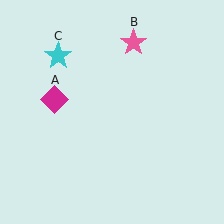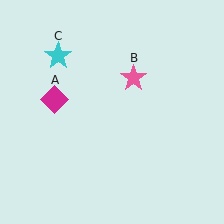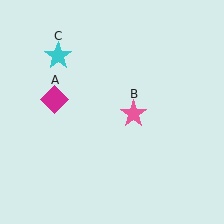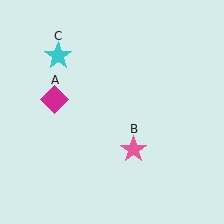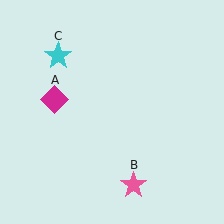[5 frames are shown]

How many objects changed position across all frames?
1 object changed position: pink star (object B).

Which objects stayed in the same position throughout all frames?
Magenta diamond (object A) and cyan star (object C) remained stationary.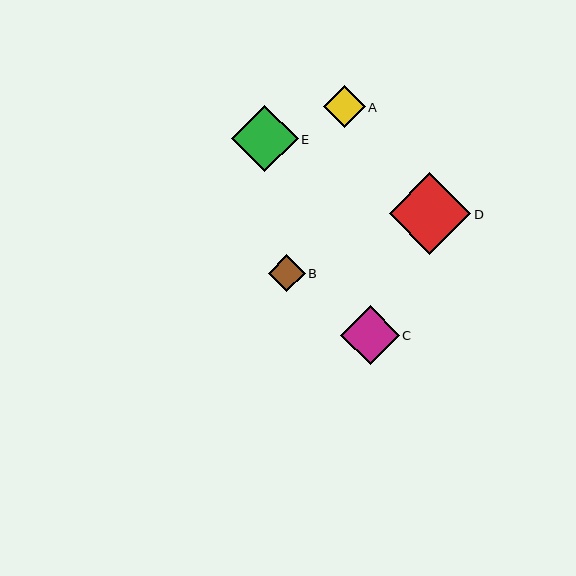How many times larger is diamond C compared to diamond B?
Diamond C is approximately 1.6 times the size of diamond B.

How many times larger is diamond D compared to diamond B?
Diamond D is approximately 2.2 times the size of diamond B.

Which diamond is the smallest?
Diamond B is the smallest with a size of approximately 37 pixels.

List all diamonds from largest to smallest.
From largest to smallest: D, E, C, A, B.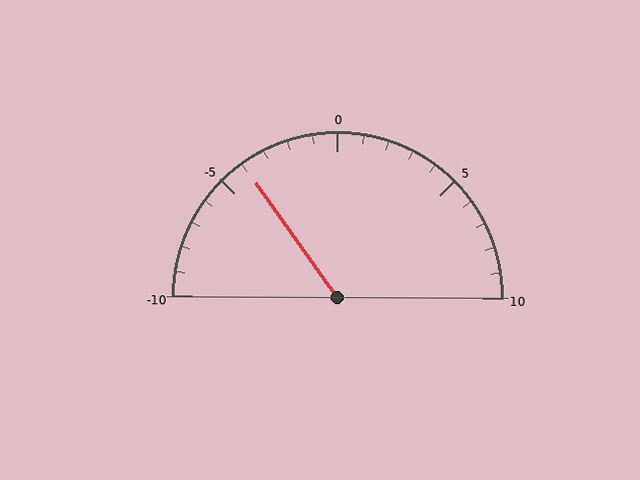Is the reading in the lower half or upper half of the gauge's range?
The reading is in the lower half of the range (-10 to 10).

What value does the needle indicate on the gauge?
The needle indicates approximately -4.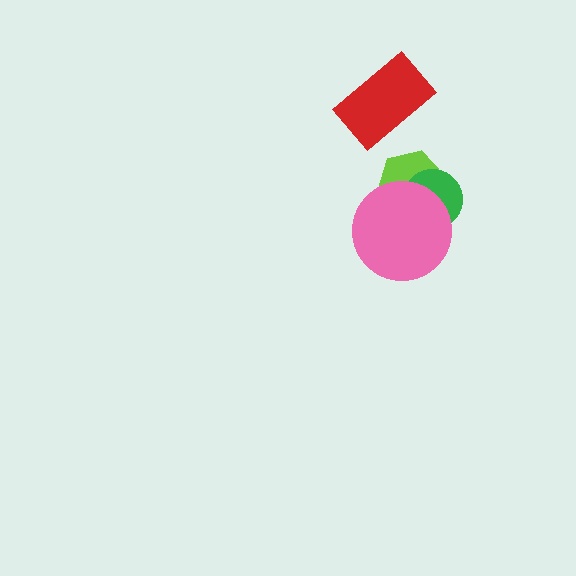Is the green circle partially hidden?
Yes, it is partially covered by another shape.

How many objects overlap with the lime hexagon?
2 objects overlap with the lime hexagon.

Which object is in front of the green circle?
The pink circle is in front of the green circle.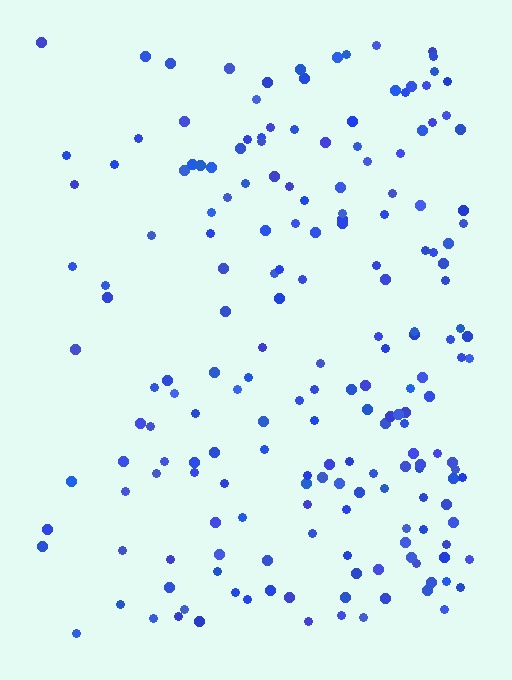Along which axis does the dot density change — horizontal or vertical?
Horizontal.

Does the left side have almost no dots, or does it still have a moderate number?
Still a moderate number, just noticeably fewer than the right.